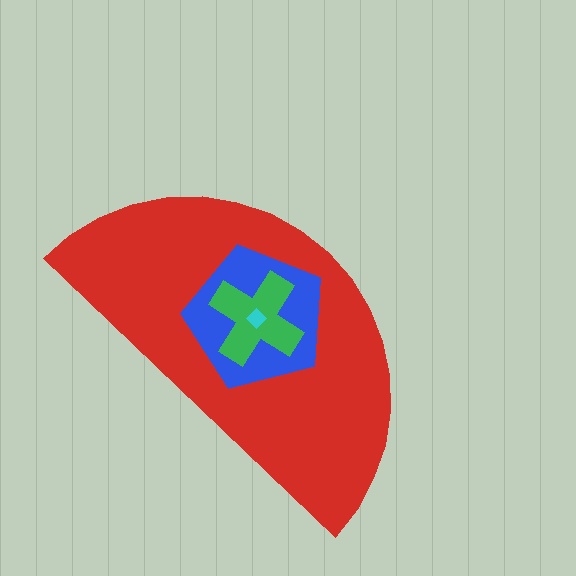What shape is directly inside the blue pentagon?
The green cross.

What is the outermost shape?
The red semicircle.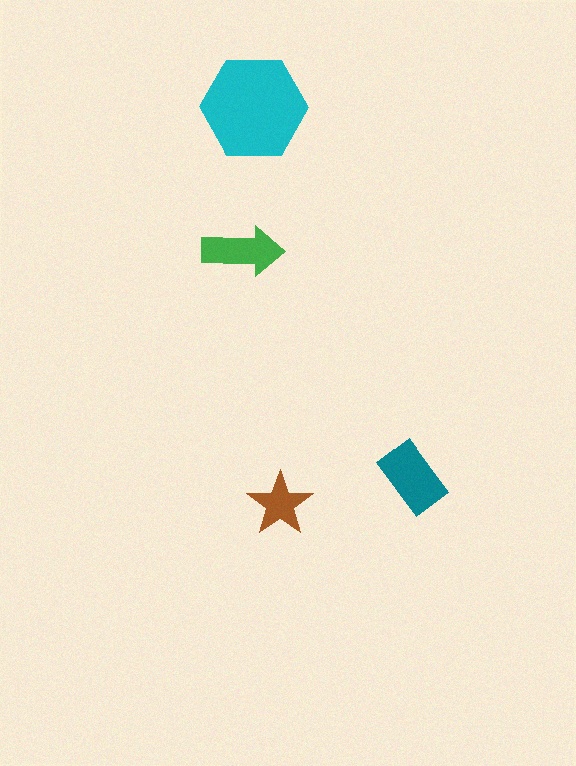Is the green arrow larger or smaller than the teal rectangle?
Smaller.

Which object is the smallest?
The brown star.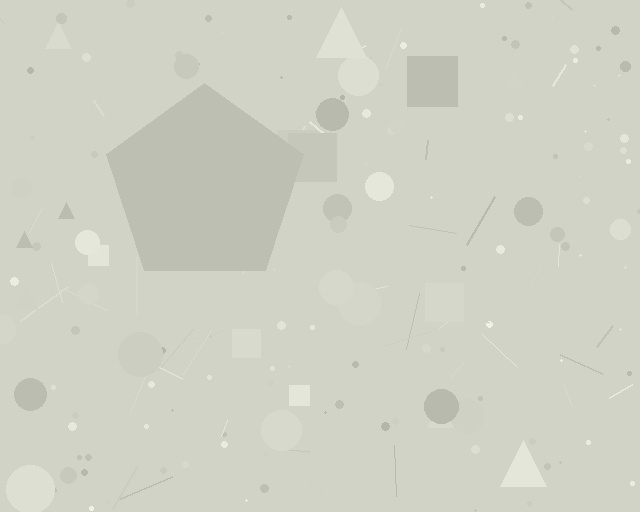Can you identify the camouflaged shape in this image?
The camouflaged shape is a pentagon.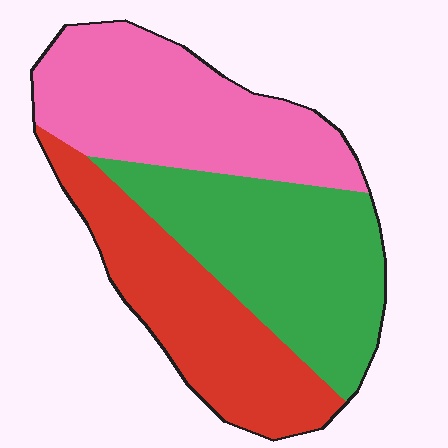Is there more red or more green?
Green.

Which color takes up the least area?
Red, at roughly 30%.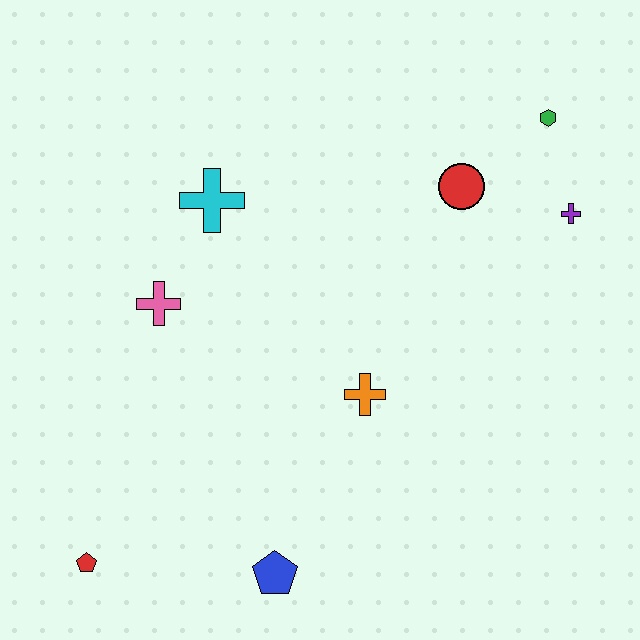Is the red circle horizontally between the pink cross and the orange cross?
No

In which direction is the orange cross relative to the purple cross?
The orange cross is to the left of the purple cross.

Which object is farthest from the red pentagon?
The green hexagon is farthest from the red pentagon.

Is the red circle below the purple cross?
No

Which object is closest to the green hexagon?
The purple cross is closest to the green hexagon.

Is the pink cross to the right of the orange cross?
No